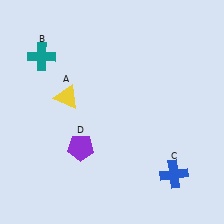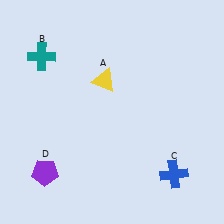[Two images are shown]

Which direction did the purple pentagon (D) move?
The purple pentagon (D) moved left.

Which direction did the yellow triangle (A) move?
The yellow triangle (A) moved right.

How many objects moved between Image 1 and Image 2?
2 objects moved between the two images.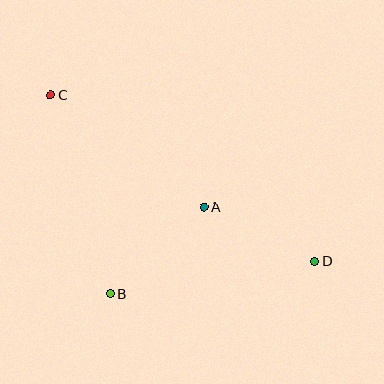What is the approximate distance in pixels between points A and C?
The distance between A and C is approximately 190 pixels.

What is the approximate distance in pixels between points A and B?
The distance between A and B is approximately 127 pixels.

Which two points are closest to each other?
Points A and D are closest to each other.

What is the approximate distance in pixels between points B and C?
The distance between B and C is approximately 208 pixels.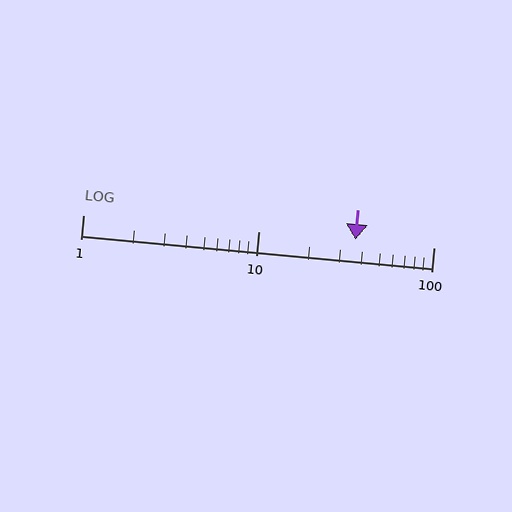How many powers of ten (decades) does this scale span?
The scale spans 2 decades, from 1 to 100.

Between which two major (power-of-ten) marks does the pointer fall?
The pointer is between 10 and 100.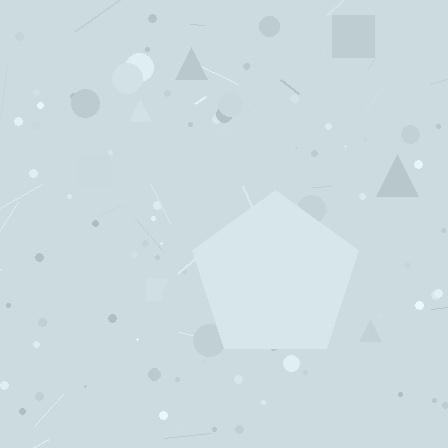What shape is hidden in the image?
A pentagon is hidden in the image.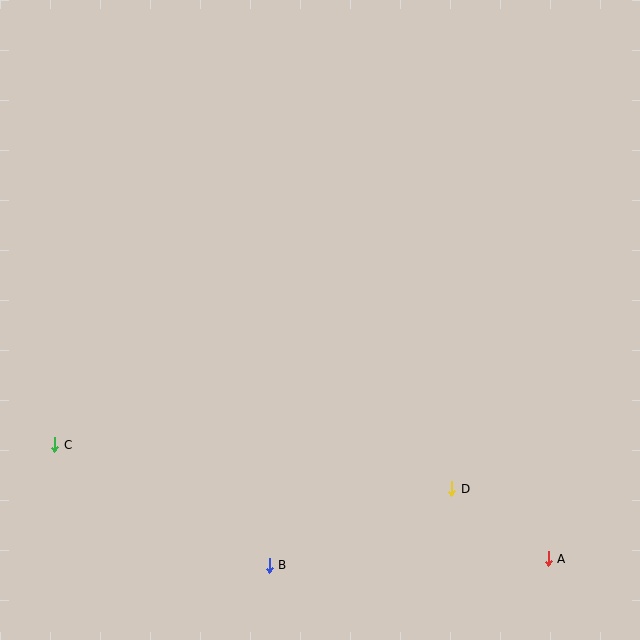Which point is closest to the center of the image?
Point D at (452, 489) is closest to the center.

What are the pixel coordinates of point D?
Point D is at (452, 489).